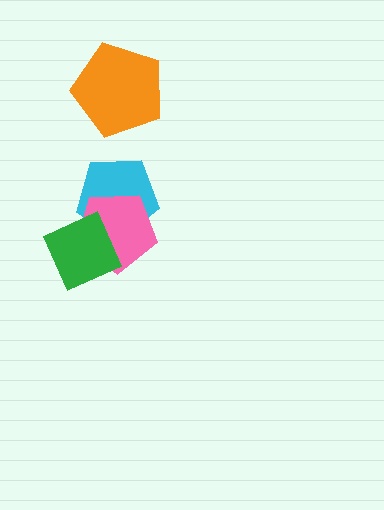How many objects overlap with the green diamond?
2 objects overlap with the green diamond.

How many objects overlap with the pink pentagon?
2 objects overlap with the pink pentagon.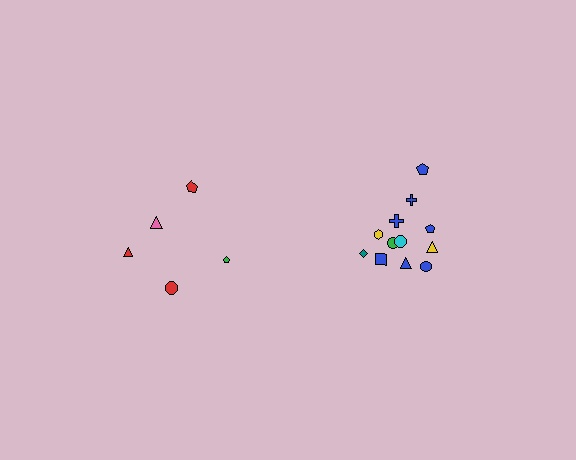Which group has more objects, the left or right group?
The right group.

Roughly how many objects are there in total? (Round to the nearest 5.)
Roughly 15 objects in total.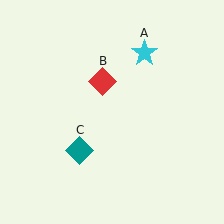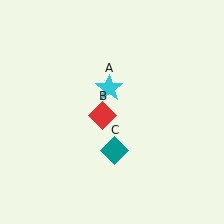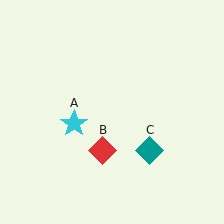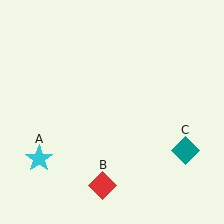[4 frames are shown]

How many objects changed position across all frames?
3 objects changed position: cyan star (object A), red diamond (object B), teal diamond (object C).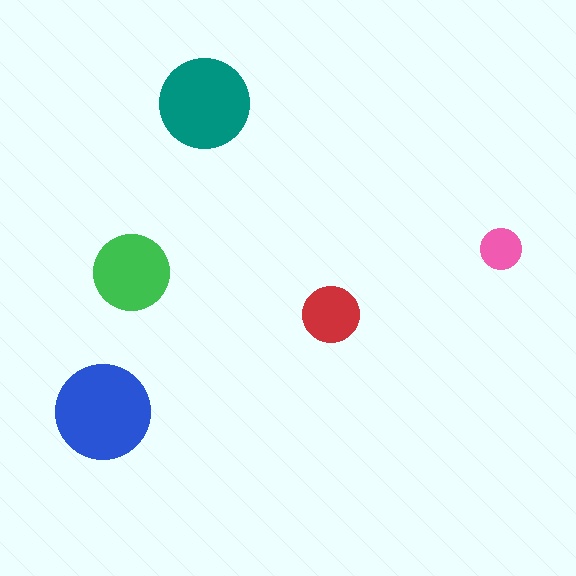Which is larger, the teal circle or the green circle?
The teal one.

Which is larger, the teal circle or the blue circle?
The blue one.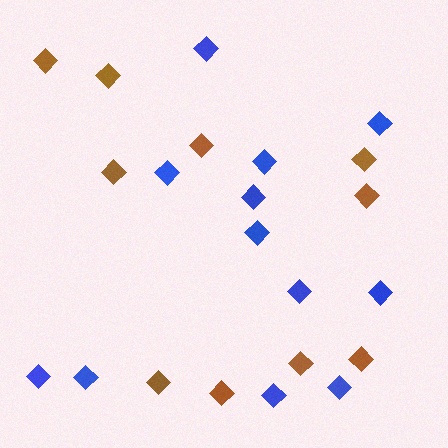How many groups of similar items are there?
There are 2 groups: one group of brown diamonds (10) and one group of blue diamonds (12).